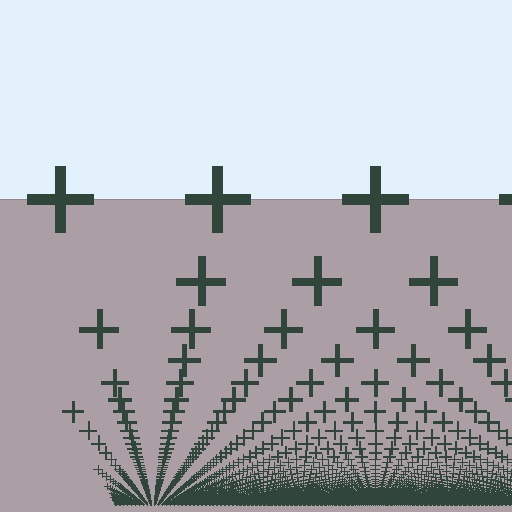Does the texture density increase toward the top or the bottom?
Density increases toward the bottom.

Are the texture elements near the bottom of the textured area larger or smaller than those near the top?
Smaller. The gradient is inverted — elements near the bottom are smaller and denser.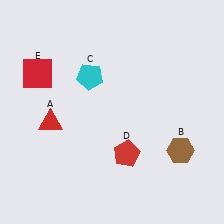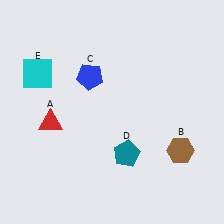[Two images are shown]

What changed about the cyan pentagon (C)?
In Image 1, C is cyan. In Image 2, it changed to blue.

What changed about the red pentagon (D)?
In Image 1, D is red. In Image 2, it changed to teal.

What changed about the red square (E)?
In Image 1, E is red. In Image 2, it changed to cyan.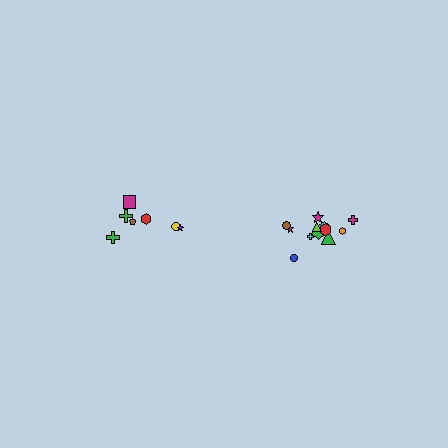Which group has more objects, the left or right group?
The right group.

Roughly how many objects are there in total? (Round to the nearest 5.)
Roughly 20 objects in total.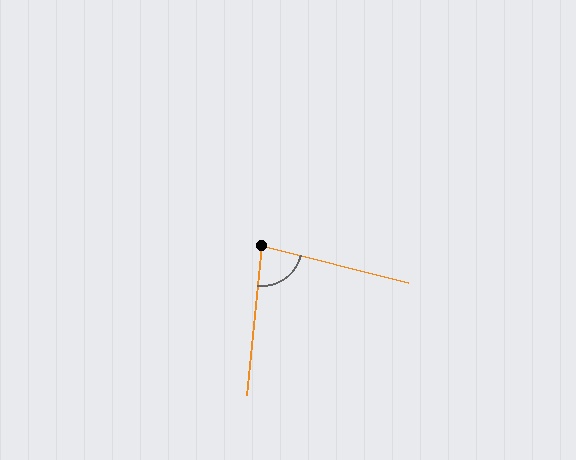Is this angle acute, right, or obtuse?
It is acute.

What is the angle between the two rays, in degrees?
Approximately 82 degrees.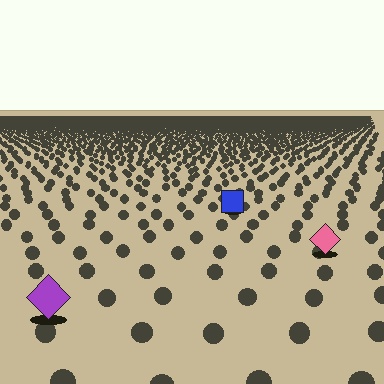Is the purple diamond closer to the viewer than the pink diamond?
Yes. The purple diamond is closer — you can tell from the texture gradient: the ground texture is coarser near it.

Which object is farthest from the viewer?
The blue square is farthest from the viewer. It appears smaller and the ground texture around it is denser.